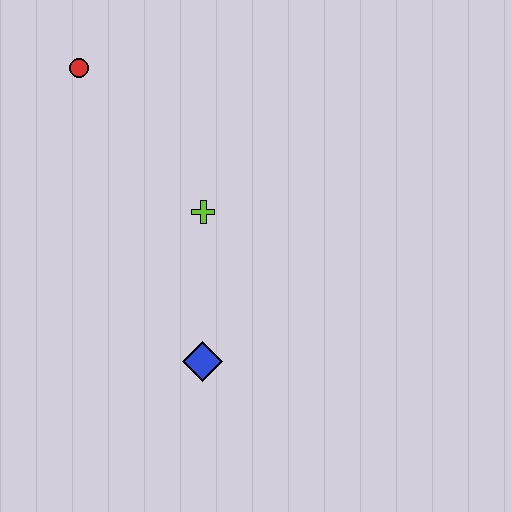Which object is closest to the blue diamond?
The lime cross is closest to the blue diamond.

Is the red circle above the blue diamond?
Yes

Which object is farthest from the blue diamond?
The red circle is farthest from the blue diamond.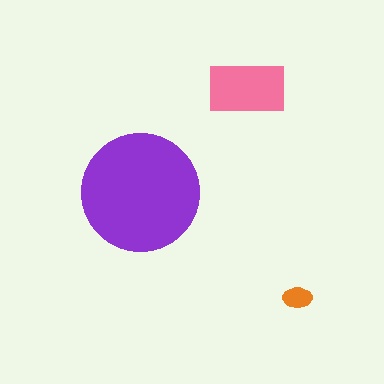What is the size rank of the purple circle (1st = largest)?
1st.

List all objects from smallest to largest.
The orange ellipse, the pink rectangle, the purple circle.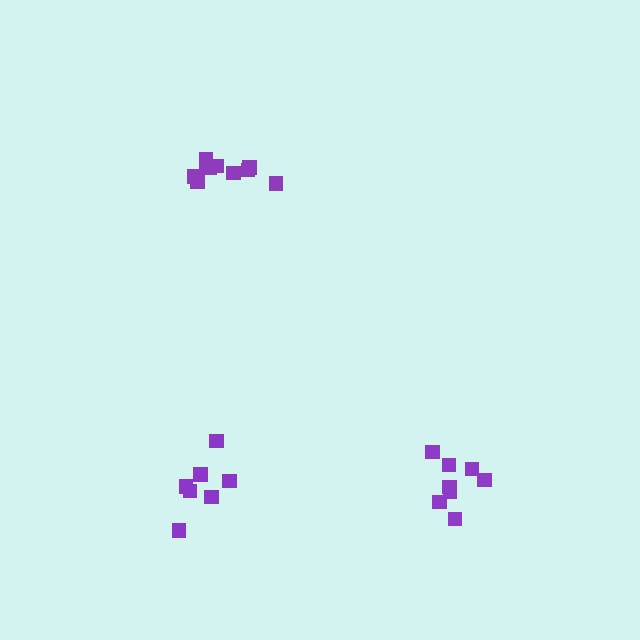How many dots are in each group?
Group 1: 10 dots, Group 2: 8 dots, Group 3: 7 dots (25 total).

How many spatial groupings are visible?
There are 3 spatial groupings.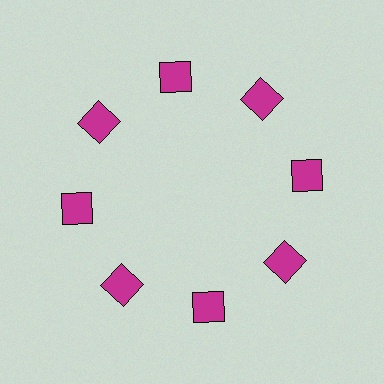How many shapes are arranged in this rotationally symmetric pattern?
There are 8 shapes, arranged in 8 groups of 1.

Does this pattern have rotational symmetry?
Yes, this pattern has 8-fold rotational symmetry. It looks the same after rotating 45 degrees around the center.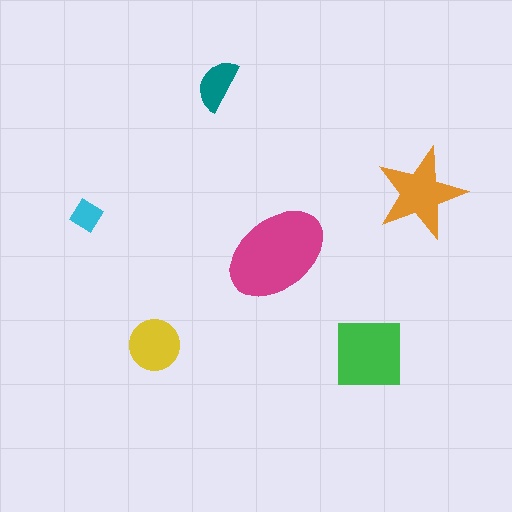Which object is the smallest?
The cyan diamond.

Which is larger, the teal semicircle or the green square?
The green square.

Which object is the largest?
The magenta ellipse.